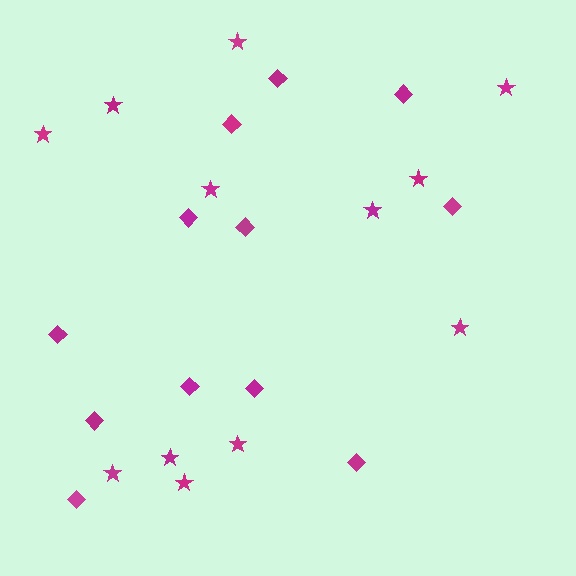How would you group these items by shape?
There are 2 groups: one group of diamonds (12) and one group of stars (12).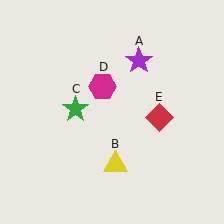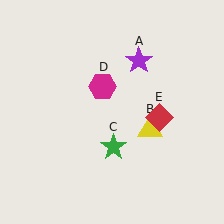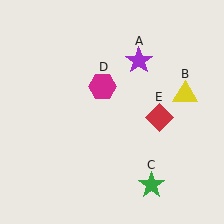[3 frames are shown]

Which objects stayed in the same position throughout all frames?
Purple star (object A) and magenta hexagon (object D) and red diamond (object E) remained stationary.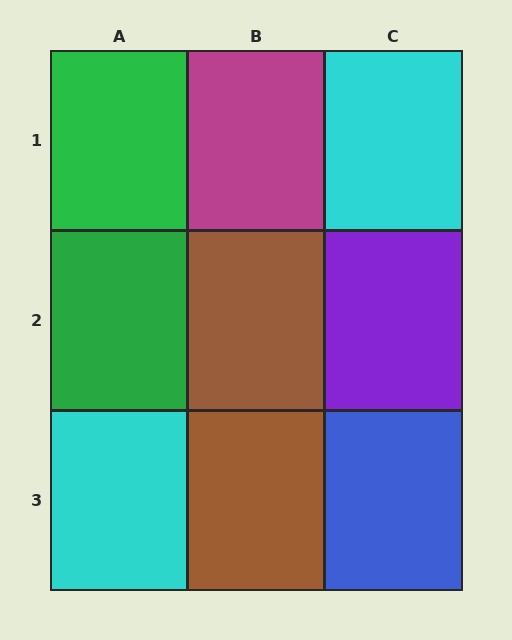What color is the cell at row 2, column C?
Purple.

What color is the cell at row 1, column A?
Green.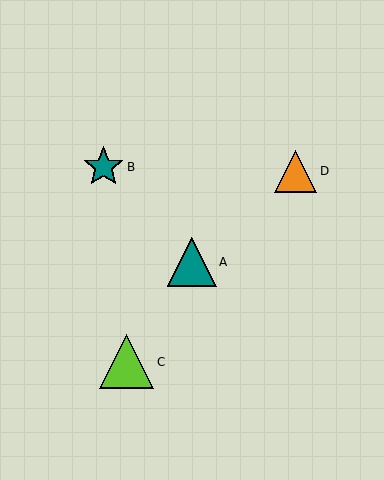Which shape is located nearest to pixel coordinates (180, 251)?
The teal triangle (labeled A) at (192, 262) is nearest to that location.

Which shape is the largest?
The lime triangle (labeled C) is the largest.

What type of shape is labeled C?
Shape C is a lime triangle.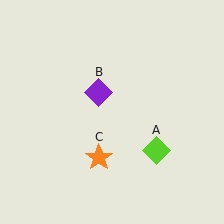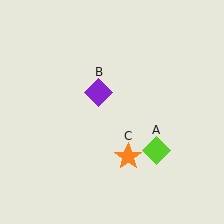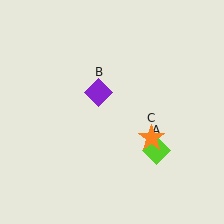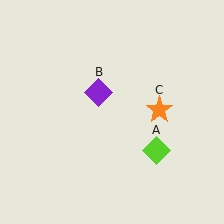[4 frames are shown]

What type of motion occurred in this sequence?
The orange star (object C) rotated counterclockwise around the center of the scene.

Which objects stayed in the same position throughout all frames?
Lime diamond (object A) and purple diamond (object B) remained stationary.